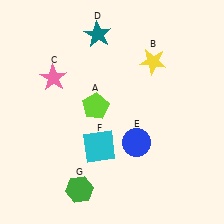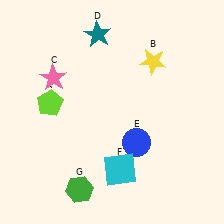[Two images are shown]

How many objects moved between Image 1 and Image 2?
2 objects moved between the two images.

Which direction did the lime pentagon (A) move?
The lime pentagon (A) moved left.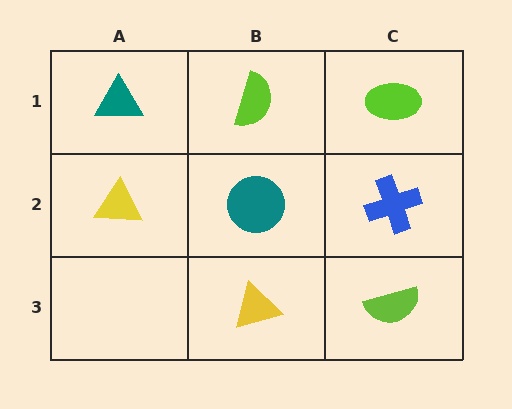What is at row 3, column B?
A yellow triangle.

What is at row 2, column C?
A blue cross.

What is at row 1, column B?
A lime semicircle.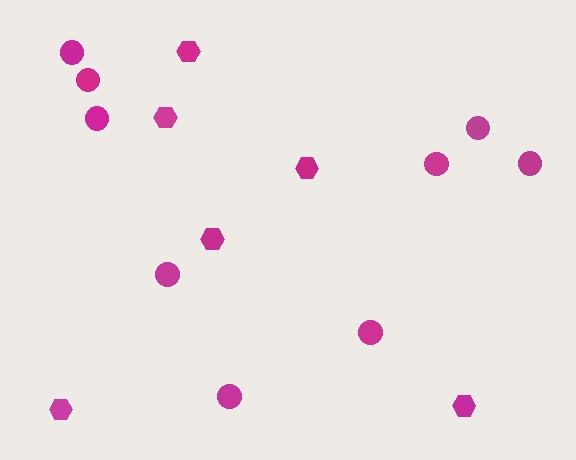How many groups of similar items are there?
There are 2 groups: one group of hexagons (6) and one group of circles (9).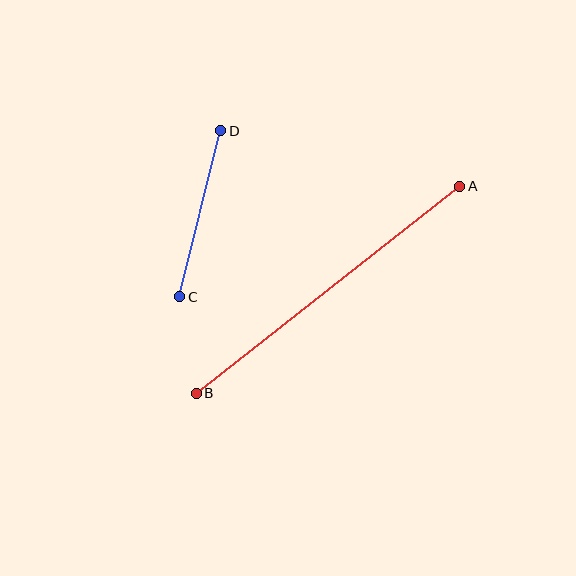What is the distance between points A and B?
The distance is approximately 335 pixels.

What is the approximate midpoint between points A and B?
The midpoint is at approximately (328, 290) pixels.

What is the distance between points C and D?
The distance is approximately 171 pixels.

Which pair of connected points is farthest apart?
Points A and B are farthest apart.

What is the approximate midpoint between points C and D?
The midpoint is at approximately (200, 214) pixels.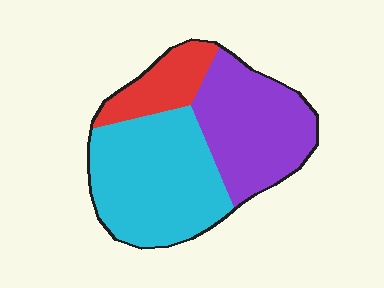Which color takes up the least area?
Red, at roughly 15%.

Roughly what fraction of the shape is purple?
Purple covers about 35% of the shape.